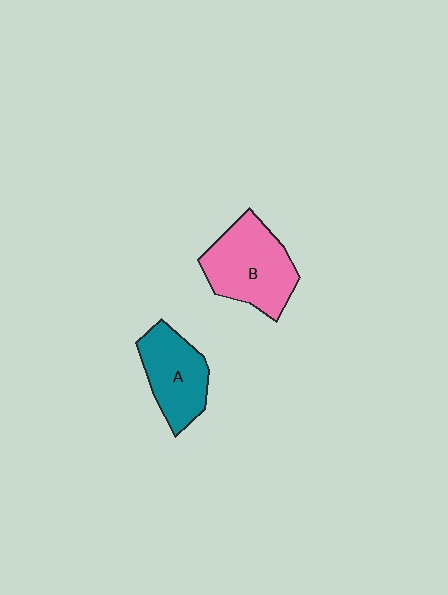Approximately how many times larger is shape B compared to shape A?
Approximately 1.3 times.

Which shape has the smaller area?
Shape A (teal).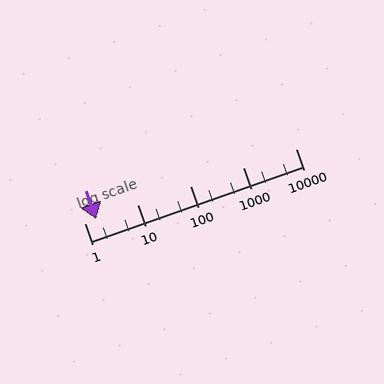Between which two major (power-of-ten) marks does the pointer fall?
The pointer is between 1 and 10.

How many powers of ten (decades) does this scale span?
The scale spans 4 decades, from 1 to 10000.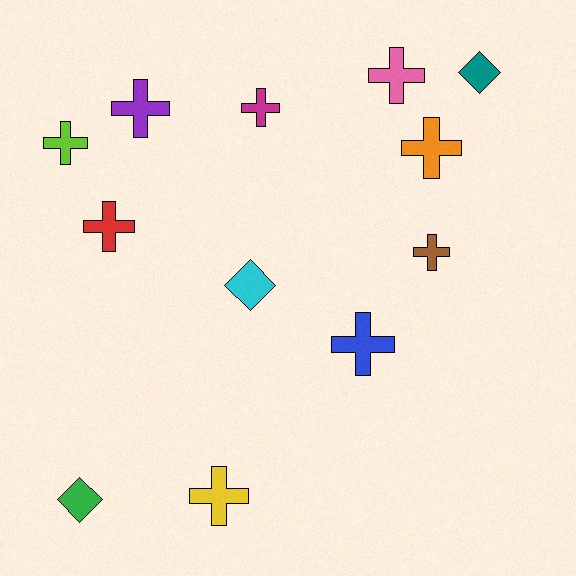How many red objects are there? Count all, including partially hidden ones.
There is 1 red object.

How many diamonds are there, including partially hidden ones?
There are 3 diamonds.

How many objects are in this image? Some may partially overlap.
There are 12 objects.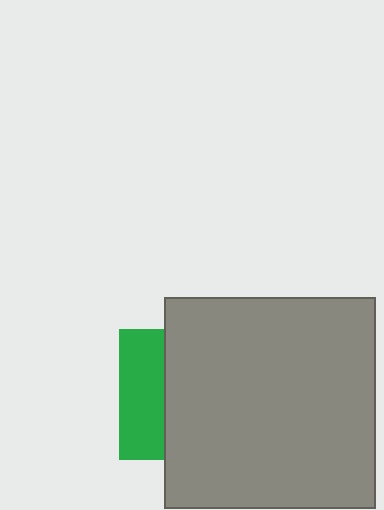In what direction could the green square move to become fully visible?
The green square could move left. That would shift it out from behind the gray square entirely.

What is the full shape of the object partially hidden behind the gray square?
The partially hidden object is a green square.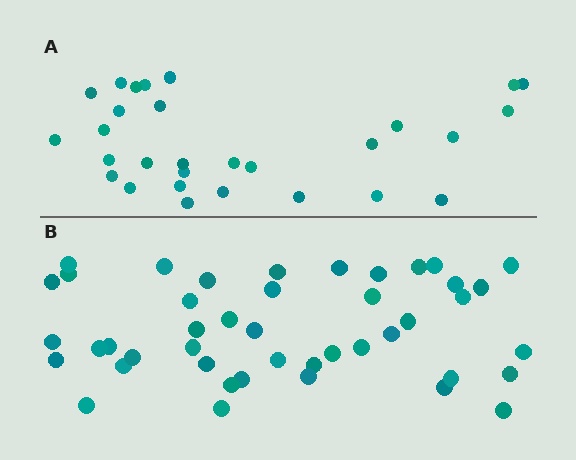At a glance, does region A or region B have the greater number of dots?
Region B (the bottom region) has more dots.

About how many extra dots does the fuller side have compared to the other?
Region B has approximately 15 more dots than region A.